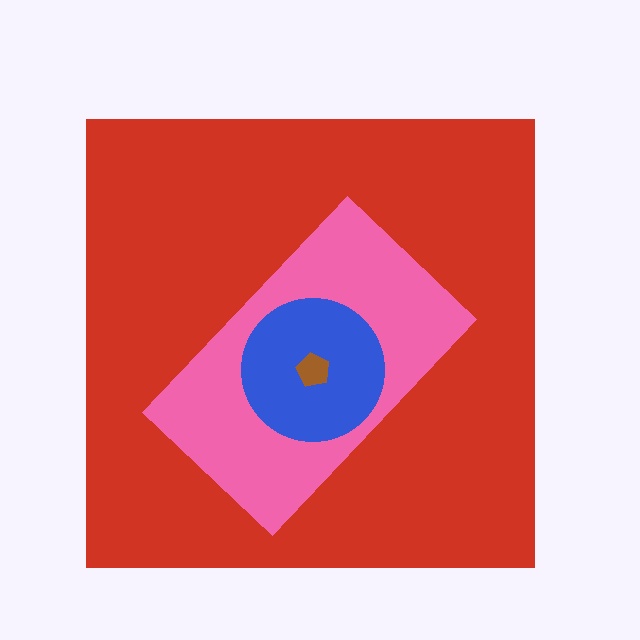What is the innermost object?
The brown pentagon.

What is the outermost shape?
The red square.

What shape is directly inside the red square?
The pink rectangle.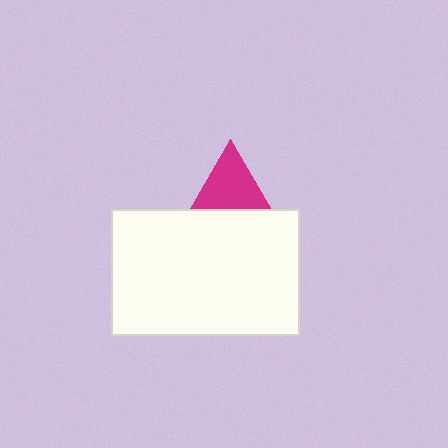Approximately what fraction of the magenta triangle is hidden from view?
Roughly 64% of the magenta triangle is hidden behind the white rectangle.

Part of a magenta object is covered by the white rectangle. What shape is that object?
It is a triangle.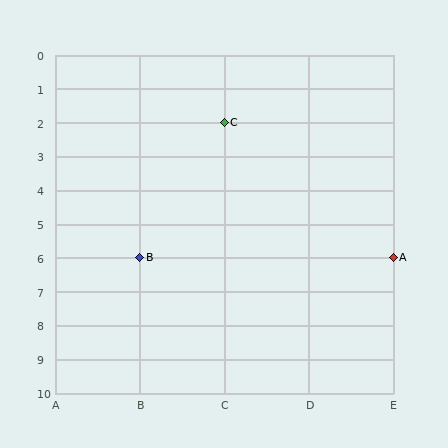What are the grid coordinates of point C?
Point C is at grid coordinates (C, 2).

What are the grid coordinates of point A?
Point A is at grid coordinates (E, 6).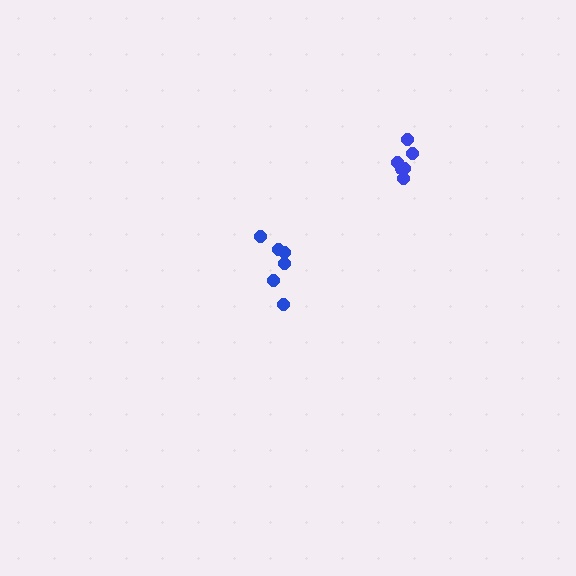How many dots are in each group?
Group 1: 6 dots, Group 2: 6 dots (12 total).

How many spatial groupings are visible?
There are 2 spatial groupings.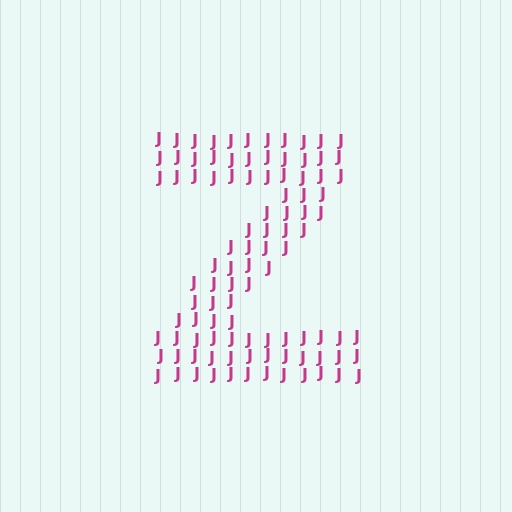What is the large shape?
The large shape is the letter Z.